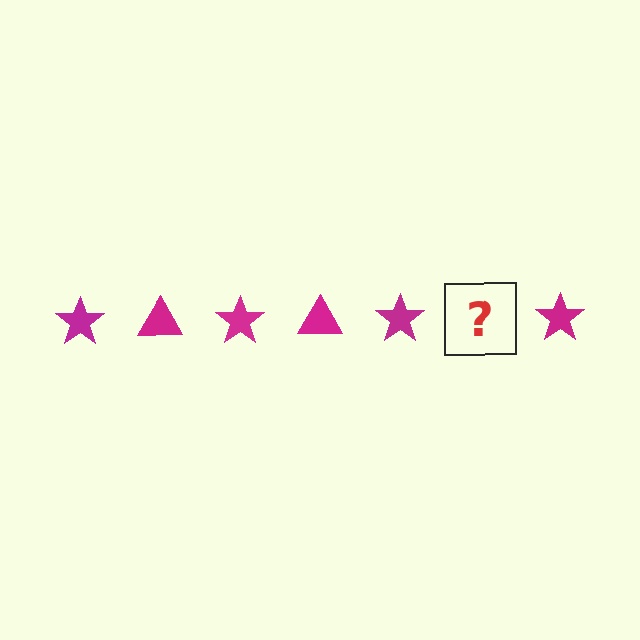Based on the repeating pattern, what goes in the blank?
The blank should be a magenta triangle.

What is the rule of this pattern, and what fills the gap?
The rule is that the pattern cycles through star, triangle shapes in magenta. The gap should be filled with a magenta triangle.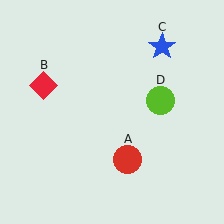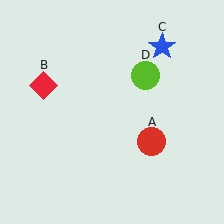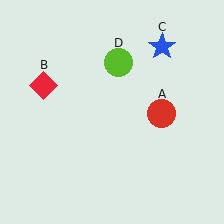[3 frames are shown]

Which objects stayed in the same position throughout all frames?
Red diamond (object B) and blue star (object C) remained stationary.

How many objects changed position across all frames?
2 objects changed position: red circle (object A), lime circle (object D).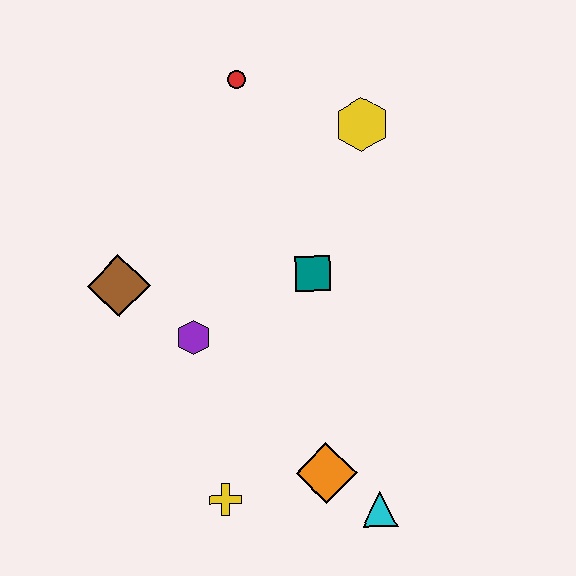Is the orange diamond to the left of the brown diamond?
No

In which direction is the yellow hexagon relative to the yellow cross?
The yellow hexagon is above the yellow cross.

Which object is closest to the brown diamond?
The purple hexagon is closest to the brown diamond.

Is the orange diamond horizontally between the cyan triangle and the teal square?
Yes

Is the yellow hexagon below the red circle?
Yes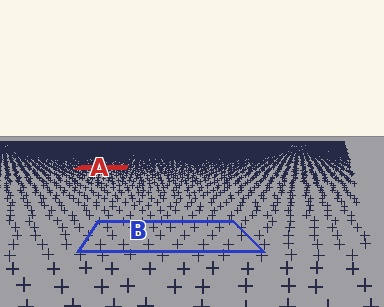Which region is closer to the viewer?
Region B is closer. The texture elements there are larger and more spread out.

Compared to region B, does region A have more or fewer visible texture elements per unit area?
Region A has more texture elements per unit area — they are packed more densely because it is farther away.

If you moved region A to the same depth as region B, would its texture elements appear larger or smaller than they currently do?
They would appear larger. At a closer depth, the same texture elements are projected at a bigger on-screen size.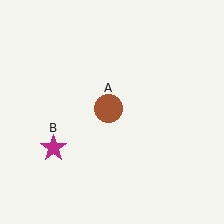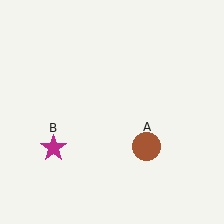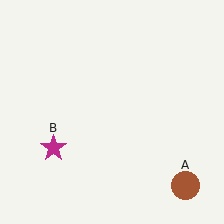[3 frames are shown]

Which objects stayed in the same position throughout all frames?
Magenta star (object B) remained stationary.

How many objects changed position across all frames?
1 object changed position: brown circle (object A).